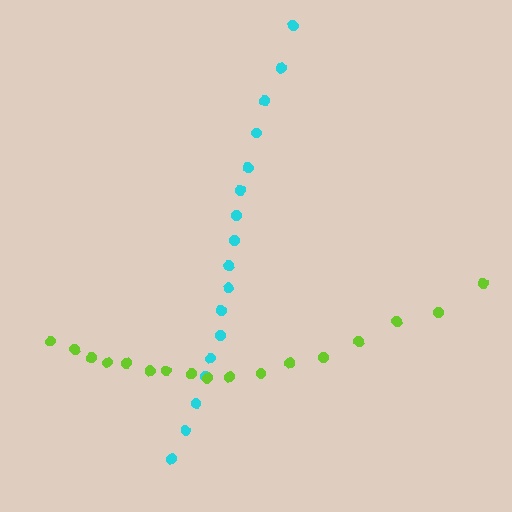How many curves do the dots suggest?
There are 2 distinct paths.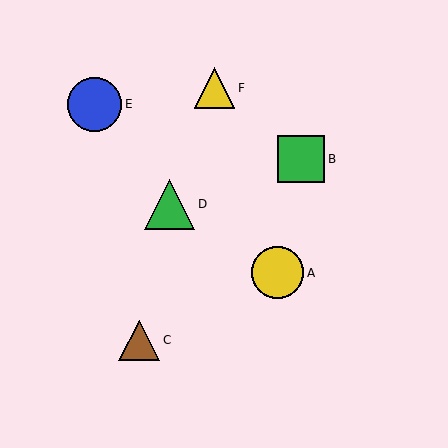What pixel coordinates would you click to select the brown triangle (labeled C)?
Click at (139, 340) to select the brown triangle C.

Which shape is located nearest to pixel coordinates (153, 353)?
The brown triangle (labeled C) at (139, 340) is nearest to that location.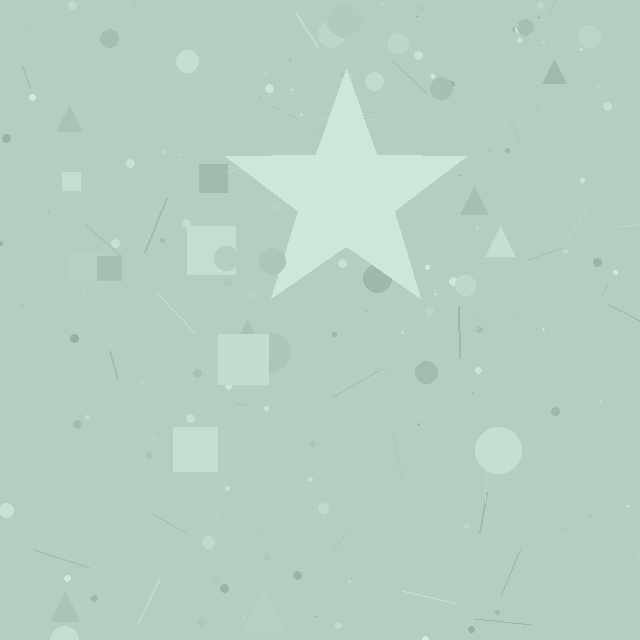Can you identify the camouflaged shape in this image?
The camouflaged shape is a star.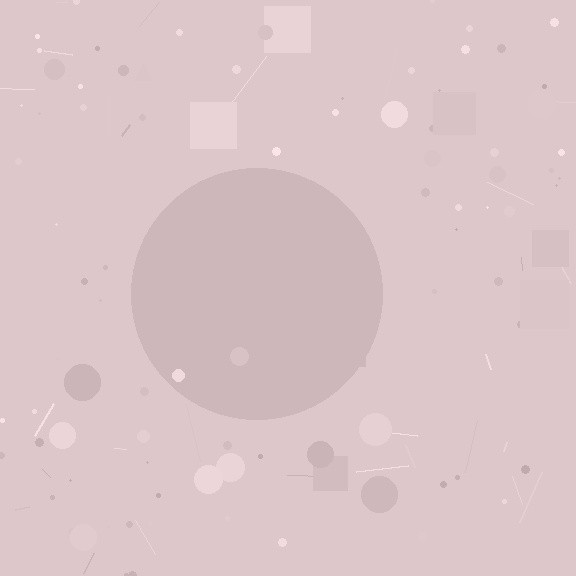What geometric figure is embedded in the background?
A circle is embedded in the background.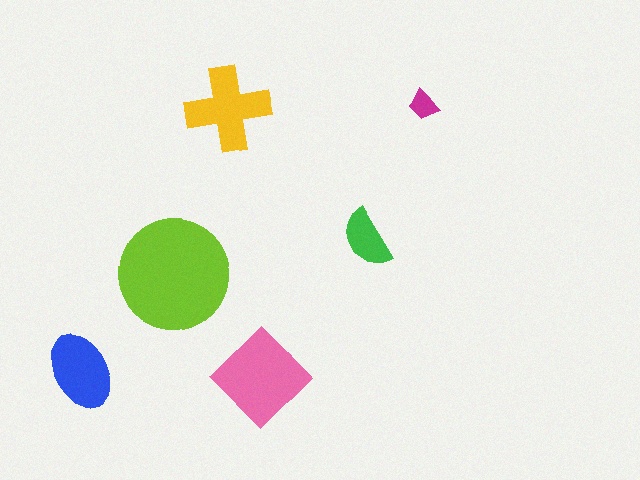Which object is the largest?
The lime circle.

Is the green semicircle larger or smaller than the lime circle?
Smaller.